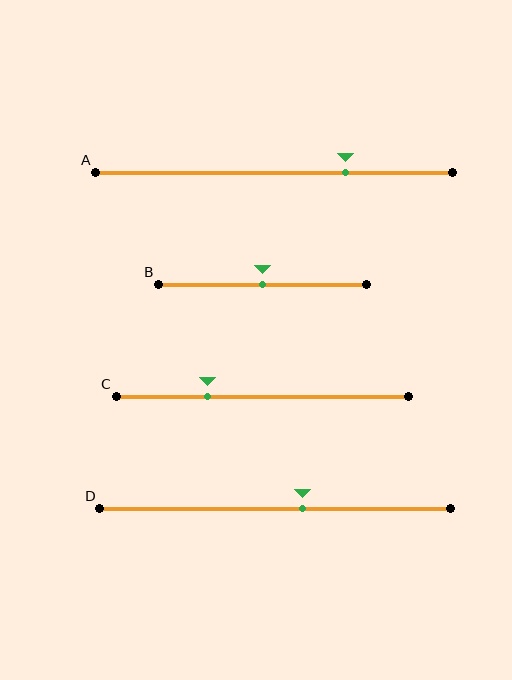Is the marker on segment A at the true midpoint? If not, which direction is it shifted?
No, the marker on segment A is shifted to the right by about 20% of the segment length.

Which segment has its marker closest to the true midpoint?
Segment B has its marker closest to the true midpoint.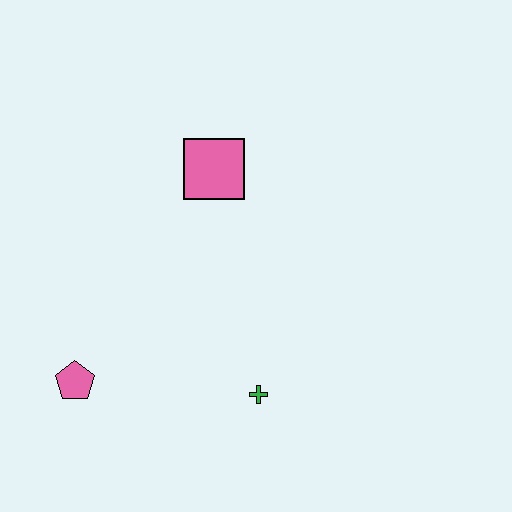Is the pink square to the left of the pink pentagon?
No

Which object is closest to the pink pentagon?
The green cross is closest to the pink pentagon.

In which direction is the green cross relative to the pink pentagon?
The green cross is to the right of the pink pentagon.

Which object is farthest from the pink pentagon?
The pink square is farthest from the pink pentagon.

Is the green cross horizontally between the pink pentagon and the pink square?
No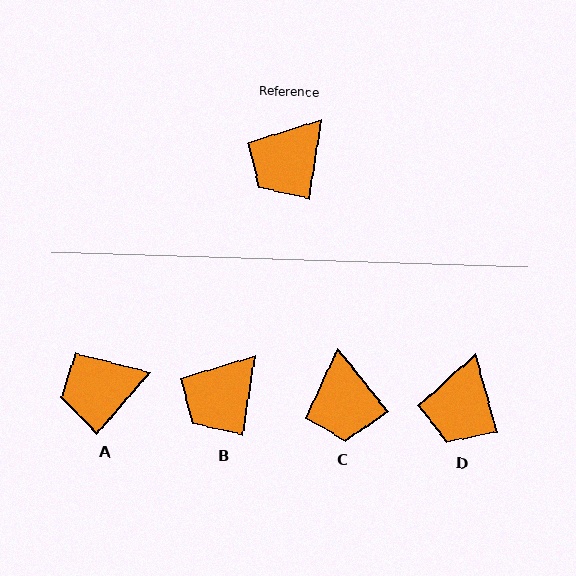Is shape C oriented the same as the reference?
No, it is off by about 48 degrees.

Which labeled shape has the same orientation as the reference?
B.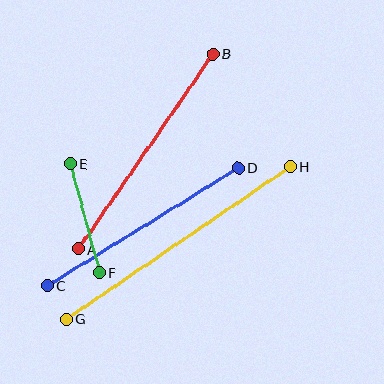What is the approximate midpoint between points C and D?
The midpoint is at approximately (143, 227) pixels.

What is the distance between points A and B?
The distance is approximately 237 pixels.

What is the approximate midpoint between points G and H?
The midpoint is at approximately (178, 243) pixels.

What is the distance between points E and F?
The distance is approximately 113 pixels.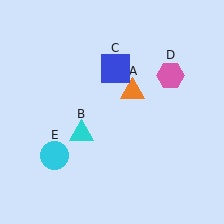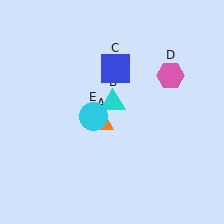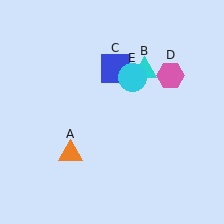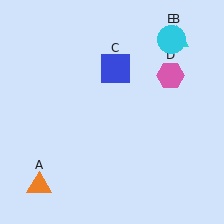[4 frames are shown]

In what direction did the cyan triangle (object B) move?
The cyan triangle (object B) moved up and to the right.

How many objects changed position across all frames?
3 objects changed position: orange triangle (object A), cyan triangle (object B), cyan circle (object E).